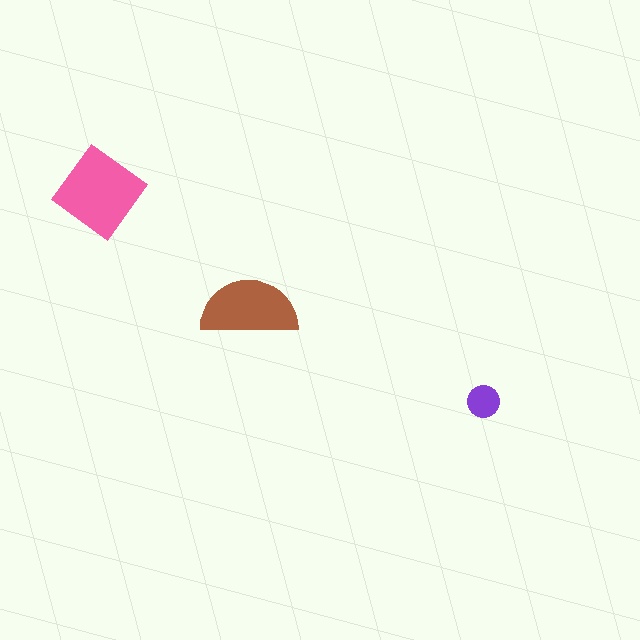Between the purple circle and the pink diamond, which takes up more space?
The pink diamond.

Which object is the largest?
The pink diamond.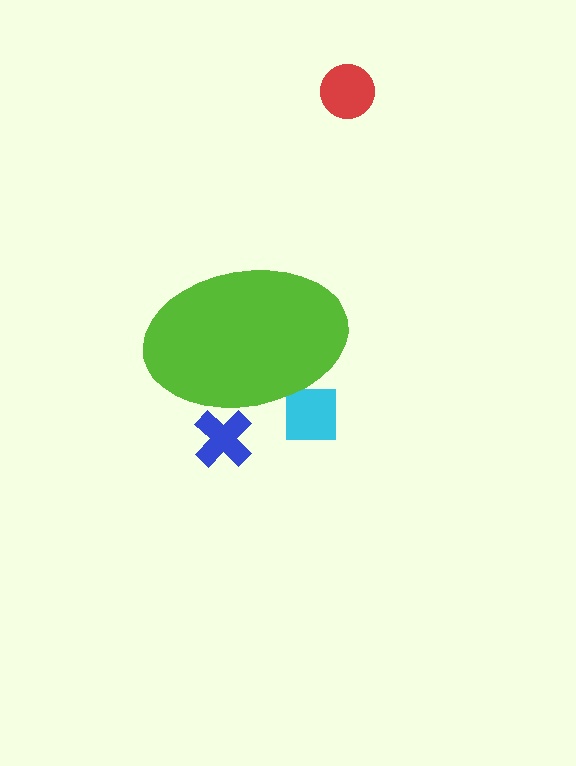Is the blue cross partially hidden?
Yes, the blue cross is partially hidden behind the lime ellipse.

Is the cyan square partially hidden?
Yes, the cyan square is partially hidden behind the lime ellipse.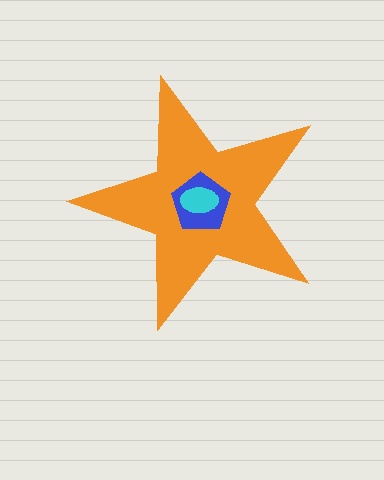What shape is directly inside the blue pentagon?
The cyan ellipse.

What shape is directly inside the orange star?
The blue pentagon.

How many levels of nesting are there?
3.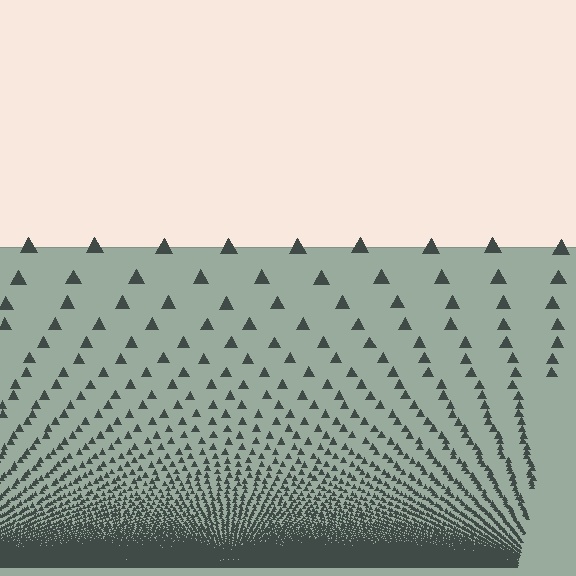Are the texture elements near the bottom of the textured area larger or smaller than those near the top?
Smaller. The gradient is inverted — elements near the bottom are smaller and denser.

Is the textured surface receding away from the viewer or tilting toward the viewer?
The surface appears to tilt toward the viewer. Texture elements get larger and sparser toward the top.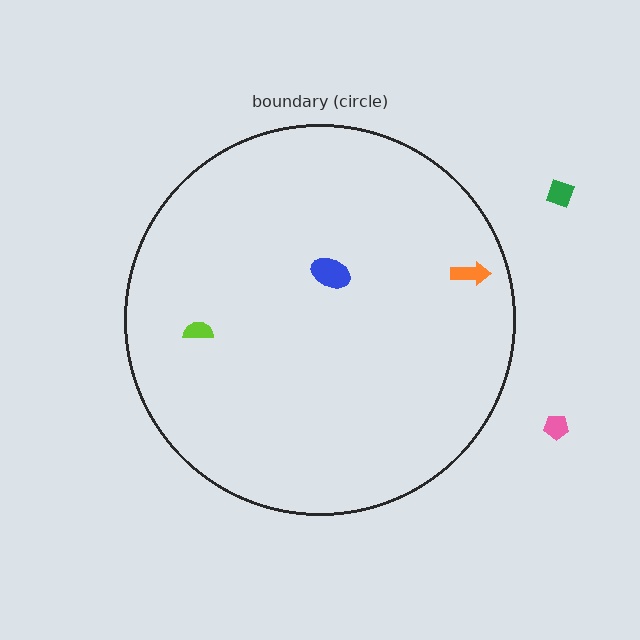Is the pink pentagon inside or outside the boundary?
Outside.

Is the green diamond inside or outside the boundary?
Outside.